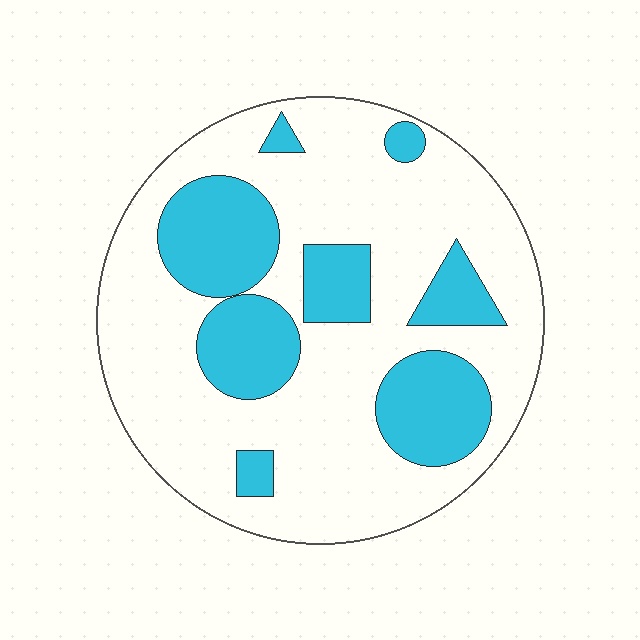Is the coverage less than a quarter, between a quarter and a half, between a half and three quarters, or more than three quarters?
Between a quarter and a half.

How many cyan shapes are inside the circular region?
8.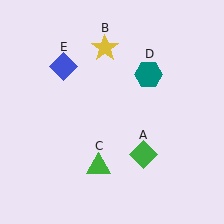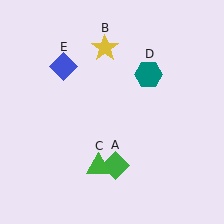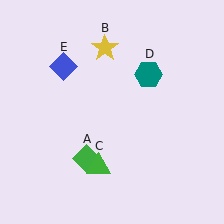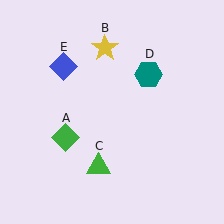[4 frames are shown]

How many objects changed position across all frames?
1 object changed position: green diamond (object A).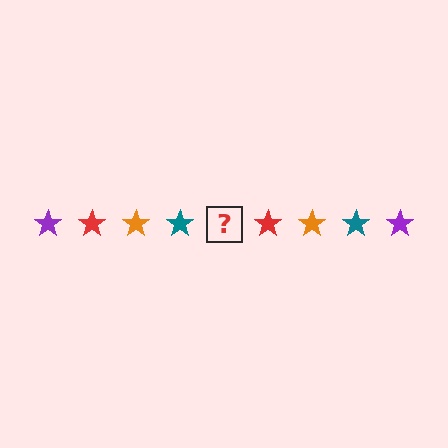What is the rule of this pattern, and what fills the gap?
The rule is that the pattern cycles through purple, red, orange, teal stars. The gap should be filled with a purple star.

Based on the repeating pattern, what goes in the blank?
The blank should be a purple star.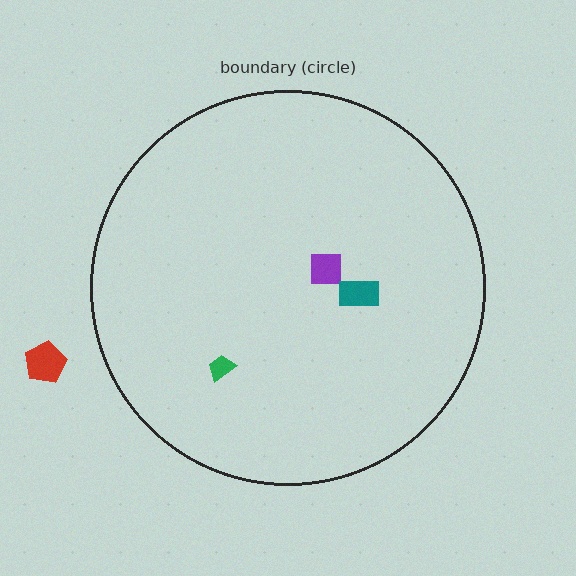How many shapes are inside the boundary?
3 inside, 1 outside.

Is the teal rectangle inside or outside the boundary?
Inside.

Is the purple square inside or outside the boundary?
Inside.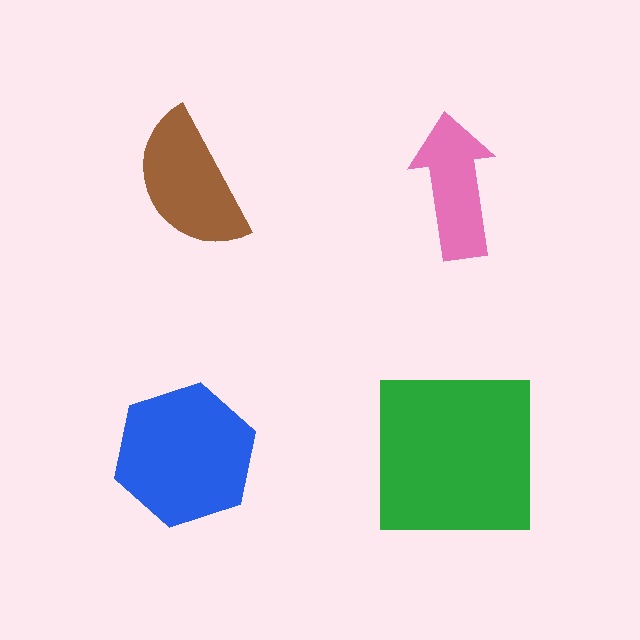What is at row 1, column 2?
A pink arrow.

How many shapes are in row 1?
2 shapes.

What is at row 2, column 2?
A green square.